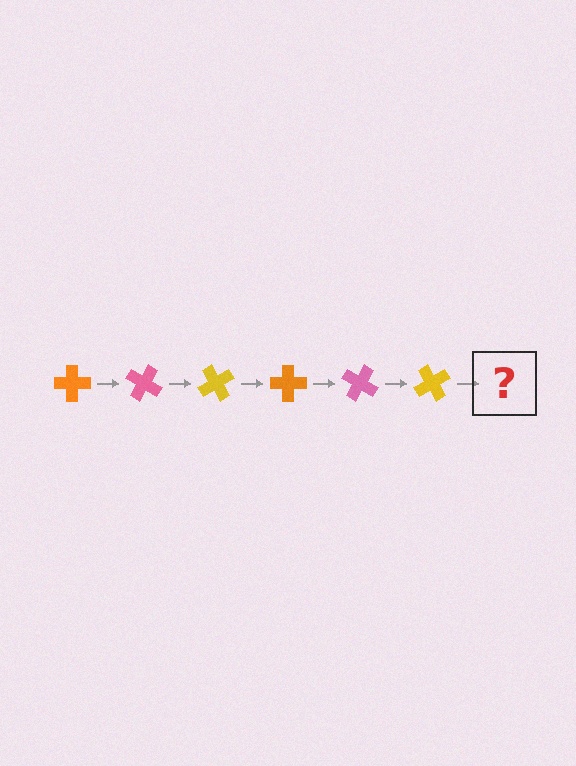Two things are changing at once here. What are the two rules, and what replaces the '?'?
The two rules are that it rotates 30 degrees each step and the color cycles through orange, pink, and yellow. The '?' should be an orange cross, rotated 180 degrees from the start.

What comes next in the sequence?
The next element should be an orange cross, rotated 180 degrees from the start.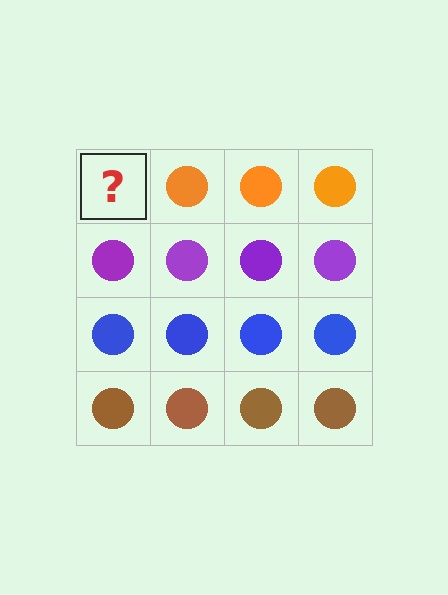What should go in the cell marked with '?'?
The missing cell should contain an orange circle.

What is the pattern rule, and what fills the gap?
The rule is that each row has a consistent color. The gap should be filled with an orange circle.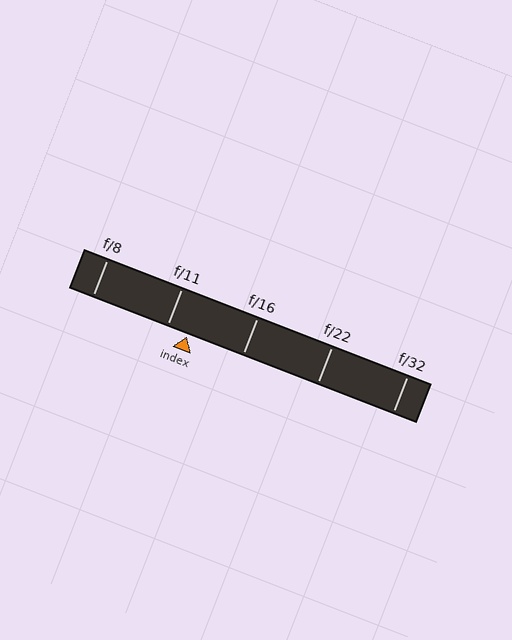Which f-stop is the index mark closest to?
The index mark is closest to f/11.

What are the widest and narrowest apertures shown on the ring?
The widest aperture shown is f/8 and the narrowest is f/32.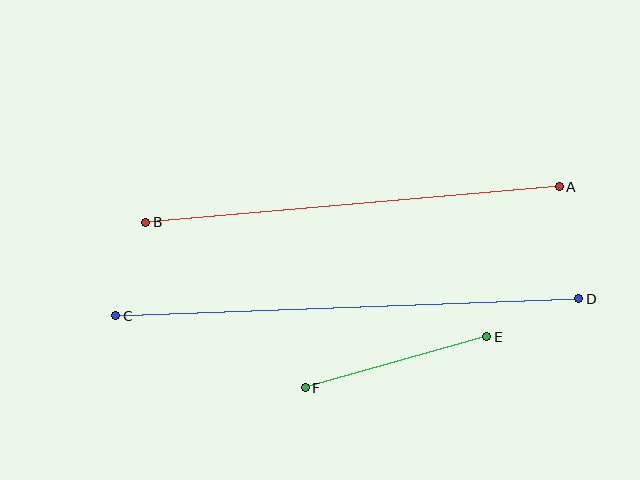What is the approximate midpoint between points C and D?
The midpoint is at approximately (347, 307) pixels.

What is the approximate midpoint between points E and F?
The midpoint is at approximately (396, 362) pixels.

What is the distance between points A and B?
The distance is approximately 415 pixels.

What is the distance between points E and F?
The distance is approximately 188 pixels.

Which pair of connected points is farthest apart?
Points C and D are farthest apart.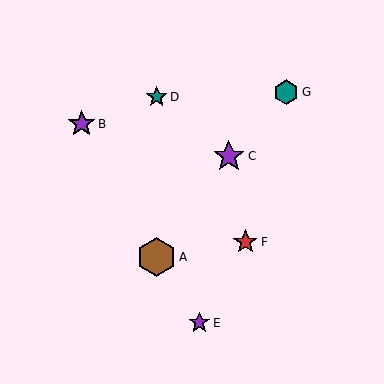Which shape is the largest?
The brown hexagon (labeled A) is the largest.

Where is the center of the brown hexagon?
The center of the brown hexagon is at (157, 257).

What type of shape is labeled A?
Shape A is a brown hexagon.